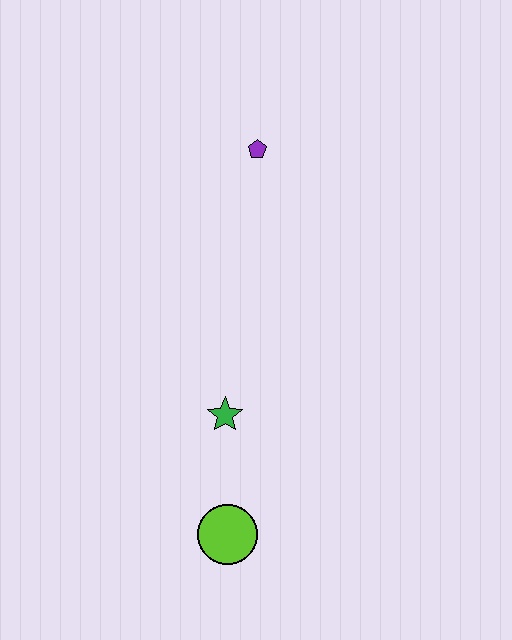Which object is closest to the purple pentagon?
The green star is closest to the purple pentagon.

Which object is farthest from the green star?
The purple pentagon is farthest from the green star.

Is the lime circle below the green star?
Yes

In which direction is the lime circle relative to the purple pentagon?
The lime circle is below the purple pentagon.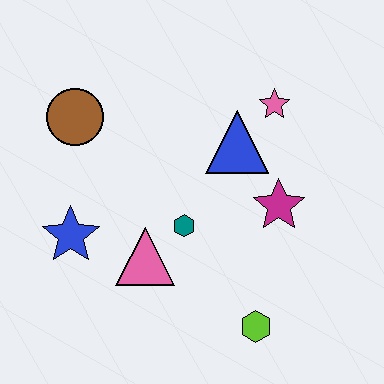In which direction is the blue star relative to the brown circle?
The blue star is below the brown circle.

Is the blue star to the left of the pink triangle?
Yes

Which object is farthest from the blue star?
The pink star is farthest from the blue star.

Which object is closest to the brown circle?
The blue star is closest to the brown circle.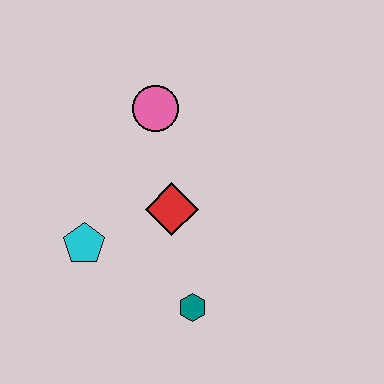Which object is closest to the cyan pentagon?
The red diamond is closest to the cyan pentagon.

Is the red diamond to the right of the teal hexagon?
No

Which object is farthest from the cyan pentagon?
The pink circle is farthest from the cyan pentagon.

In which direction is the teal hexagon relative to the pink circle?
The teal hexagon is below the pink circle.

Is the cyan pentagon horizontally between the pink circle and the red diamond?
No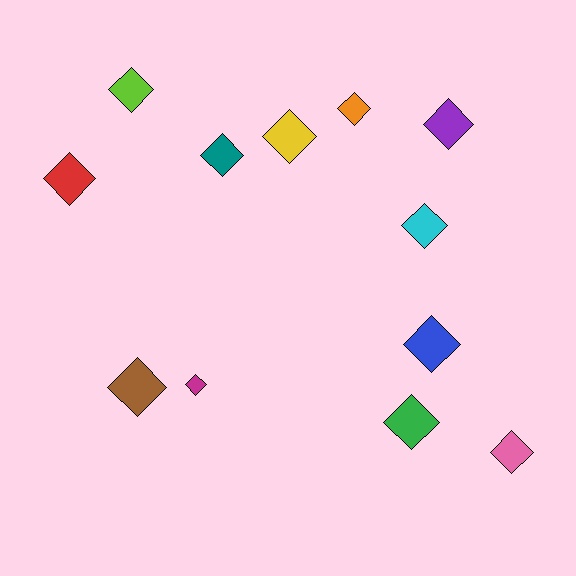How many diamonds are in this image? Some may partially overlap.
There are 12 diamonds.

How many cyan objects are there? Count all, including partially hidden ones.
There is 1 cyan object.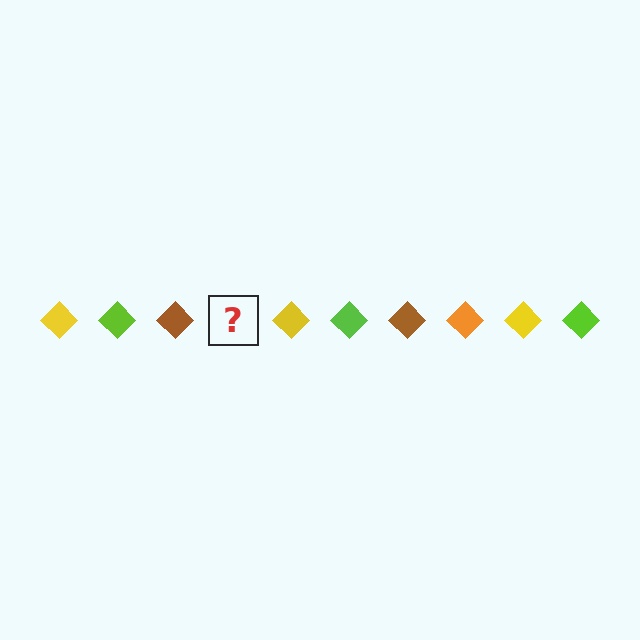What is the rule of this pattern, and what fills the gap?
The rule is that the pattern cycles through yellow, lime, brown, orange diamonds. The gap should be filled with an orange diamond.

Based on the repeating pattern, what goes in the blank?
The blank should be an orange diamond.